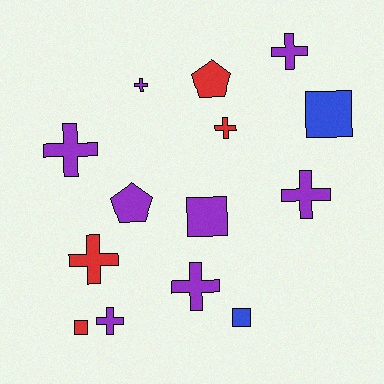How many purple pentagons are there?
There is 1 purple pentagon.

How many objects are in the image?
There are 14 objects.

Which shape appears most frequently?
Cross, with 8 objects.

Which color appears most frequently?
Purple, with 8 objects.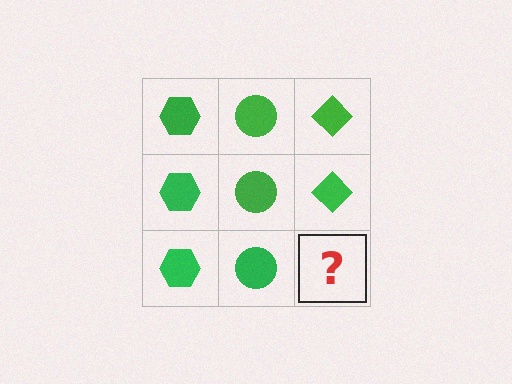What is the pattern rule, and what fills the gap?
The rule is that each column has a consistent shape. The gap should be filled with a green diamond.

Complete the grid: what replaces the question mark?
The question mark should be replaced with a green diamond.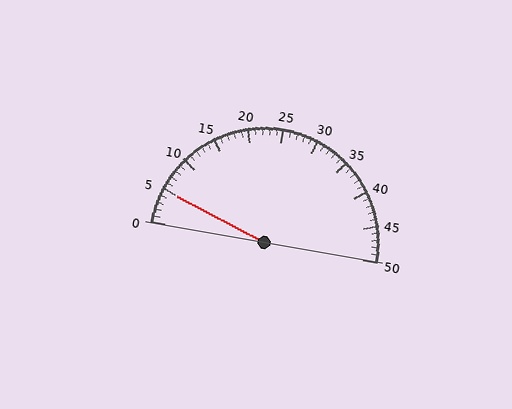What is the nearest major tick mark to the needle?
The nearest major tick mark is 5.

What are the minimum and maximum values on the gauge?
The gauge ranges from 0 to 50.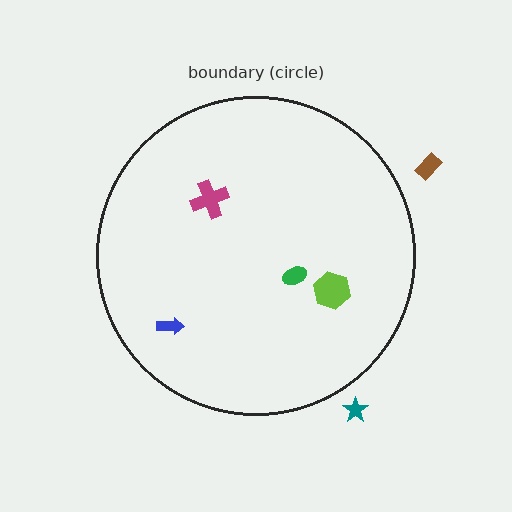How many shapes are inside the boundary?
4 inside, 2 outside.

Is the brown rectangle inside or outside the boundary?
Outside.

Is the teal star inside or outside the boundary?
Outside.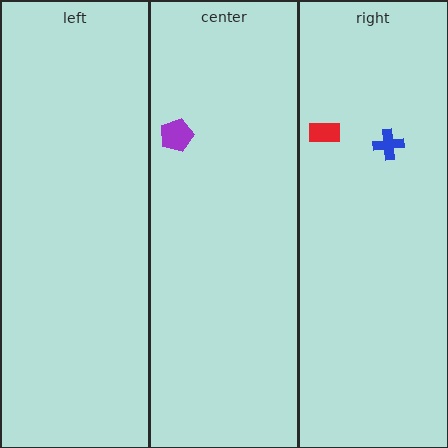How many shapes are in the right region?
2.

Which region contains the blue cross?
The right region.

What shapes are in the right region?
The blue cross, the red rectangle.